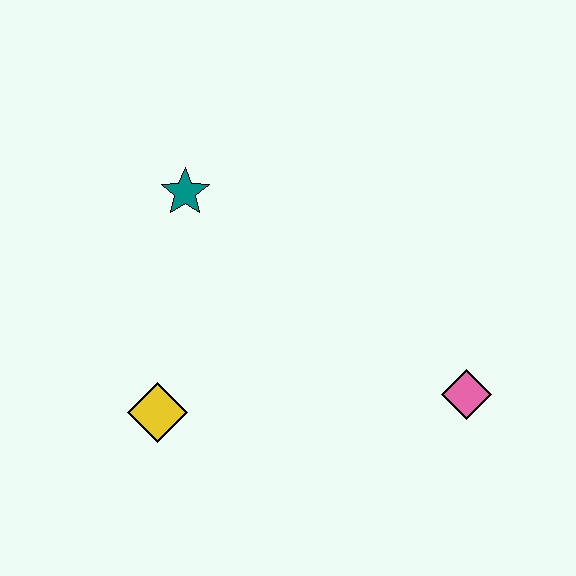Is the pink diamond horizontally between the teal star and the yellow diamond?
No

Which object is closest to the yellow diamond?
The teal star is closest to the yellow diamond.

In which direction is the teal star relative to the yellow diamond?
The teal star is above the yellow diamond.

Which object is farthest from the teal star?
The pink diamond is farthest from the teal star.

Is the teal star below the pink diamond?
No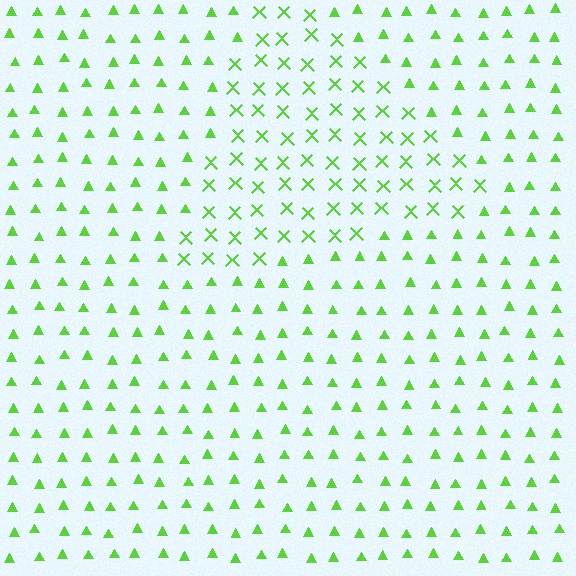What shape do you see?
I see a triangle.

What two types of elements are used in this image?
The image uses X marks inside the triangle region and triangles outside it.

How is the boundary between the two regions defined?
The boundary is defined by a change in element shape: X marks inside vs. triangles outside. All elements share the same color and spacing.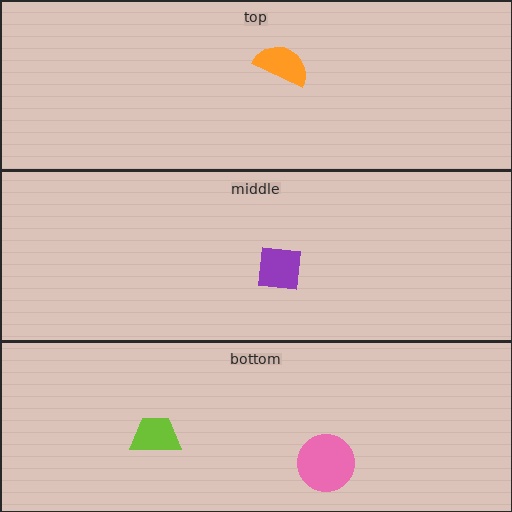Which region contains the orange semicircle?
The top region.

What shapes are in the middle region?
The purple square.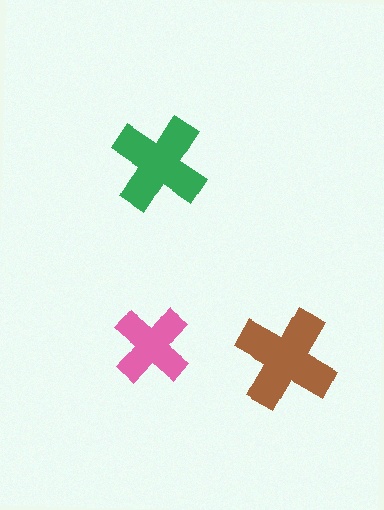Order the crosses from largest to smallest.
the brown one, the green one, the pink one.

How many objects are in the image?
There are 3 objects in the image.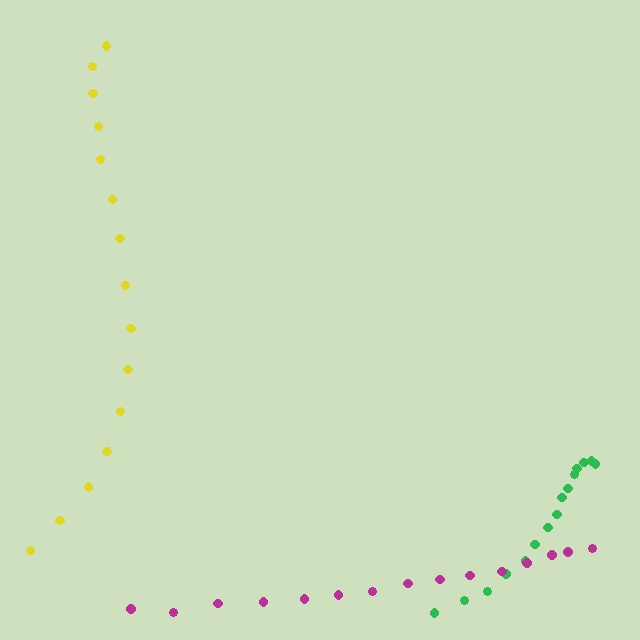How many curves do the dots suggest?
There are 3 distinct paths.